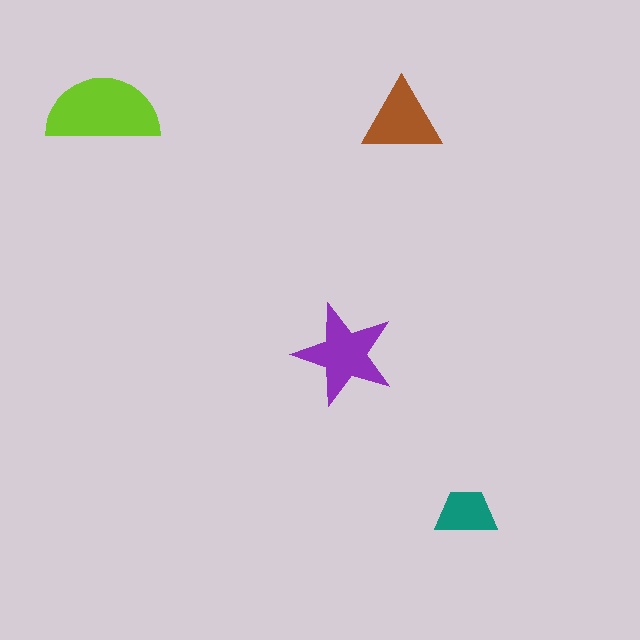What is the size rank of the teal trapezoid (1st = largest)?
4th.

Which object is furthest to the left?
The lime semicircle is leftmost.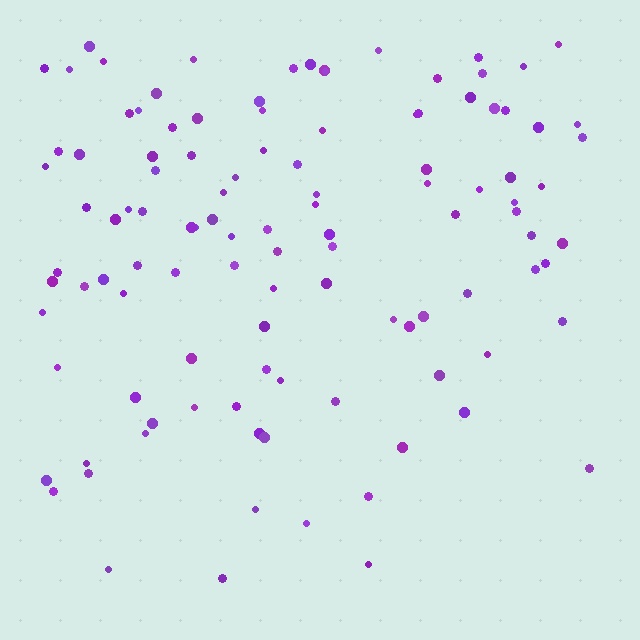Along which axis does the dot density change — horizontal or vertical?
Vertical.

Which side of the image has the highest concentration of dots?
The top.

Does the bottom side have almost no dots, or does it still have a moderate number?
Still a moderate number, just noticeably fewer than the top.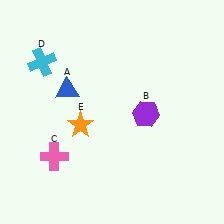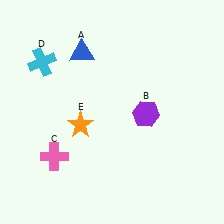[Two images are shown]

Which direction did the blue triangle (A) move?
The blue triangle (A) moved up.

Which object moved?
The blue triangle (A) moved up.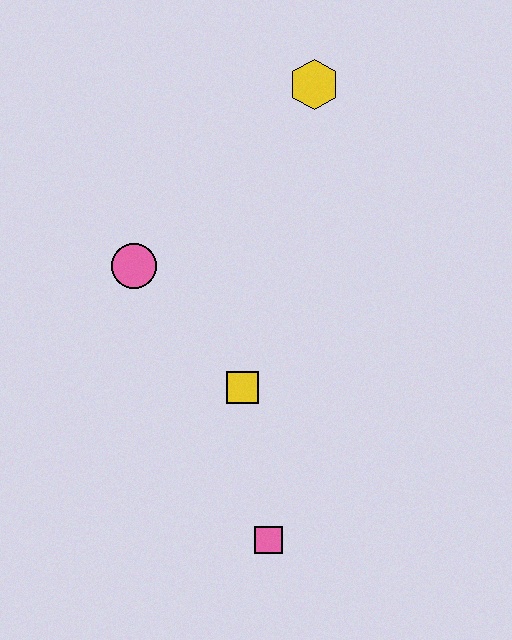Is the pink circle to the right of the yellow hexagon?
No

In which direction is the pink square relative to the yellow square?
The pink square is below the yellow square.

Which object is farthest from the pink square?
The yellow hexagon is farthest from the pink square.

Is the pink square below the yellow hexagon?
Yes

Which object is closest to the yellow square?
The pink square is closest to the yellow square.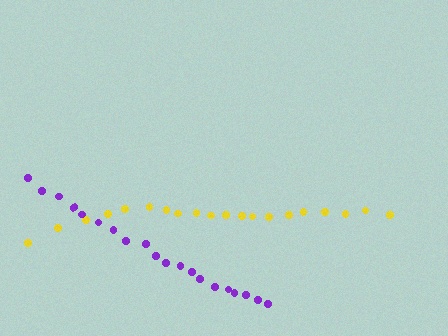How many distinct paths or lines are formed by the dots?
There are 2 distinct paths.